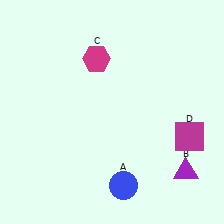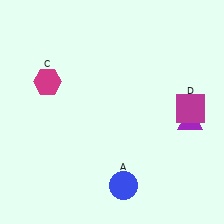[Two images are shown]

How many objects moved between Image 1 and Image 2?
3 objects moved between the two images.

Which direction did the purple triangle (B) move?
The purple triangle (B) moved up.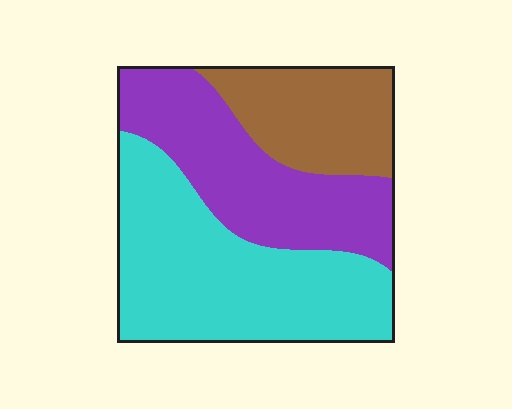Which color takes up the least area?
Brown, at roughly 20%.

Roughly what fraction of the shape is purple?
Purple takes up about one third (1/3) of the shape.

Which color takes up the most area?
Cyan, at roughly 45%.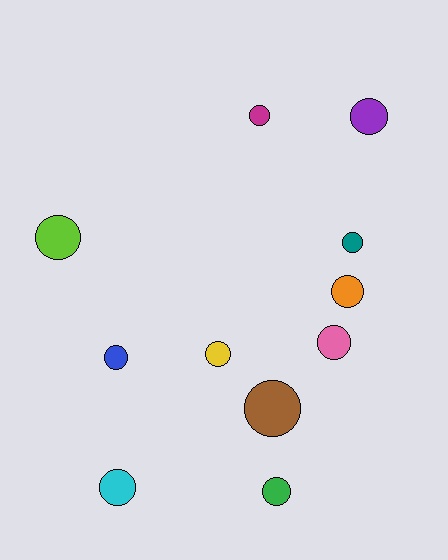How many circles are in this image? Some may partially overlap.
There are 11 circles.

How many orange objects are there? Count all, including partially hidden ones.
There is 1 orange object.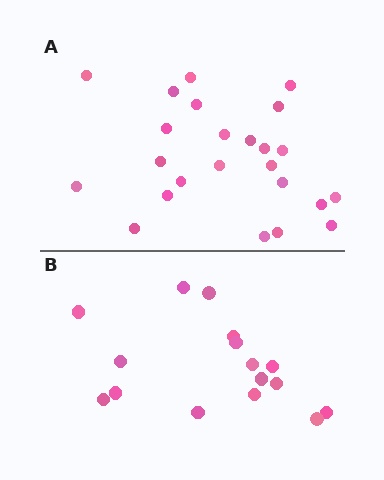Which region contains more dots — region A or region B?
Region A (the top region) has more dots.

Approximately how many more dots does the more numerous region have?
Region A has roughly 8 or so more dots than region B.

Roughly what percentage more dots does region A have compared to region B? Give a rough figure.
About 50% more.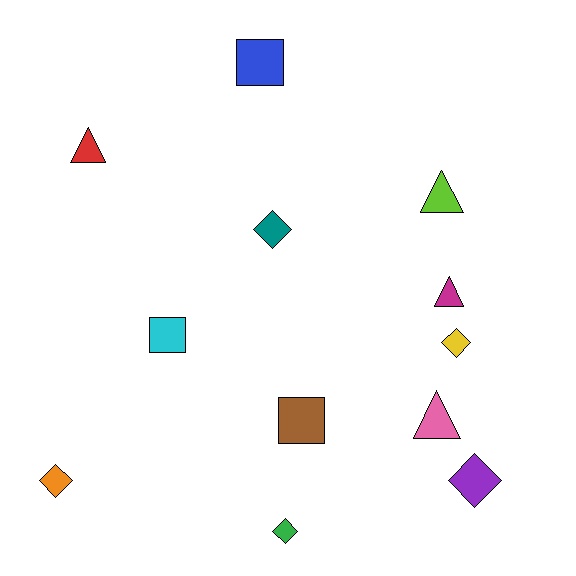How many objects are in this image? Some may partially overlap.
There are 12 objects.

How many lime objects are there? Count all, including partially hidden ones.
There is 1 lime object.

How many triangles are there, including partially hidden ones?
There are 4 triangles.